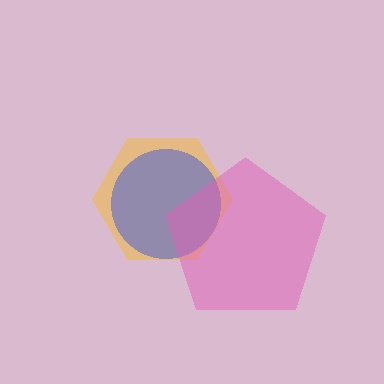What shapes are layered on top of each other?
The layered shapes are: a yellow hexagon, a blue circle, a pink pentagon.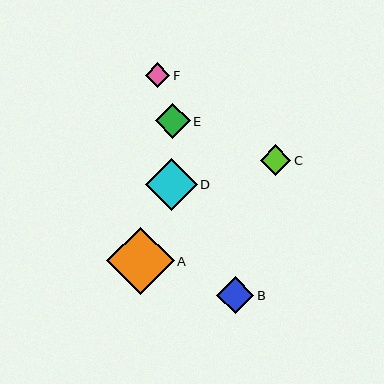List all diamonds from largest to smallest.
From largest to smallest: A, D, B, E, C, F.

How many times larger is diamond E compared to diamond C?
Diamond E is approximately 1.1 times the size of diamond C.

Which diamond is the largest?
Diamond A is the largest with a size of approximately 67 pixels.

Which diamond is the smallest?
Diamond F is the smallest with a size of approximately 24 pixels.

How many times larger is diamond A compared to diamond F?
Diamond A is approximately 2.8 times the size of diamond F.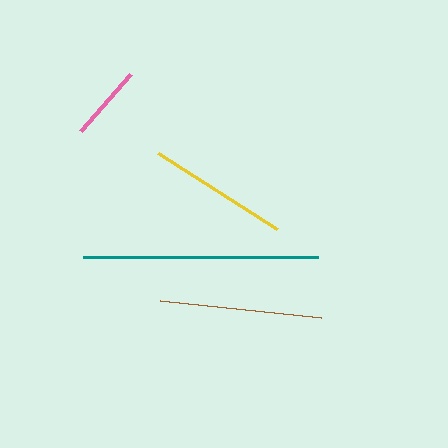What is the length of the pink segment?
The pink segment is approximately 76 pixels long.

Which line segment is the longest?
The teal line is the longest at approximately 236 pixels.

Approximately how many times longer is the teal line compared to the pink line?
The teal line is approximately 3.1 times the length of the pink line.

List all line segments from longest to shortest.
From longest to shortest: teal, brown, yellow, pink.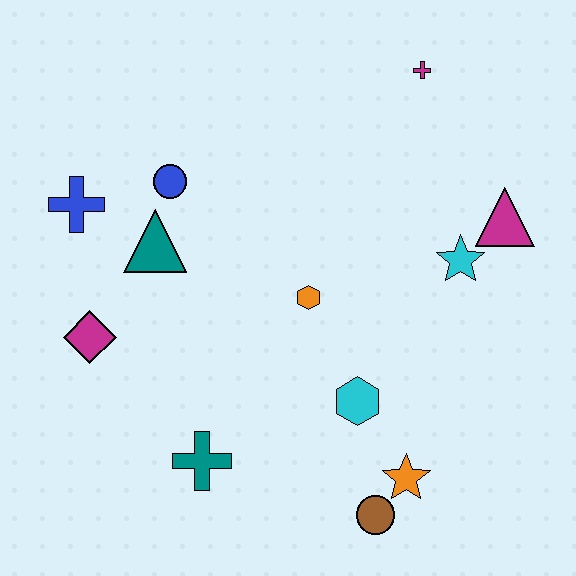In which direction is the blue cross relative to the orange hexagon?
The blue cross is to the left of the orange hexagon.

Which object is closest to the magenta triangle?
The cyan star is closest to the magenta triangle.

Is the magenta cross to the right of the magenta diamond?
Yes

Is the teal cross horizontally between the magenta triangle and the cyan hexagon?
No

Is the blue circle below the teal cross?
No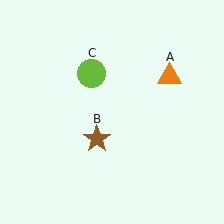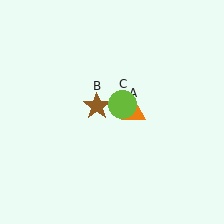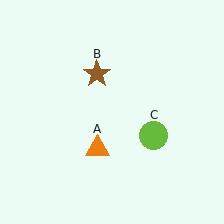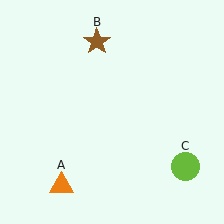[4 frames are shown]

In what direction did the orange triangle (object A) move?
The orange triangle (object A) moved down and to the left.